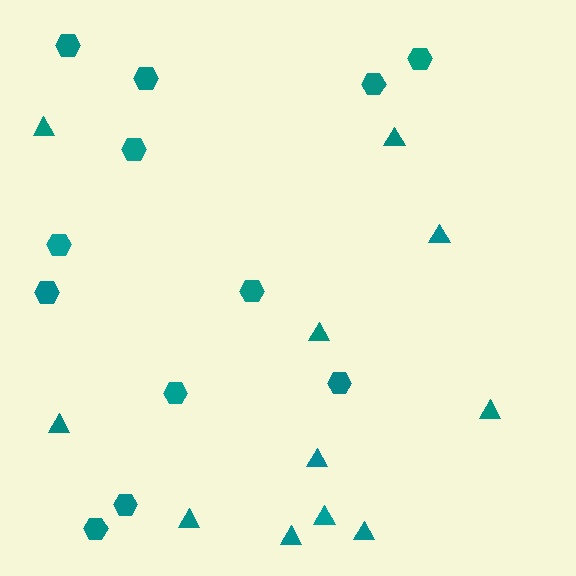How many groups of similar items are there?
There are 2 groups: one group of triangles (11) and one group of hexagons (12).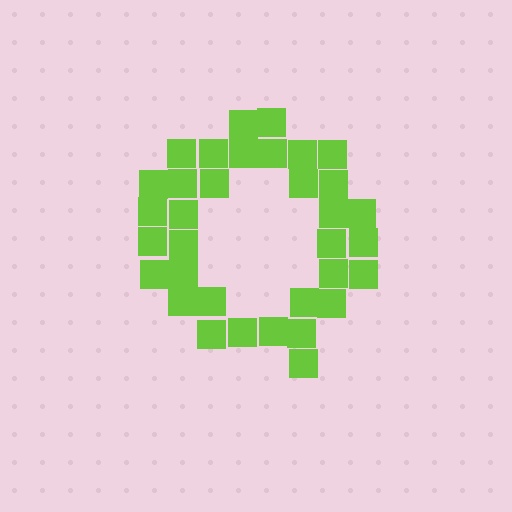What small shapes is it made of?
It is made of small squares.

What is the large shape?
The large shape is the letter Q.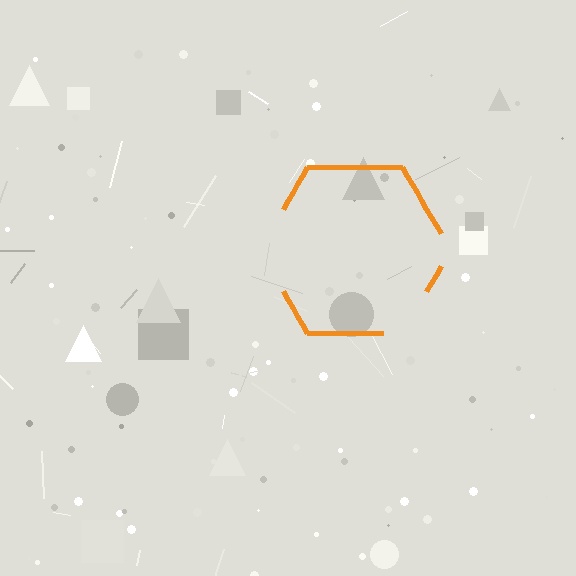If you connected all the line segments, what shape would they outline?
They would outline a hexagon.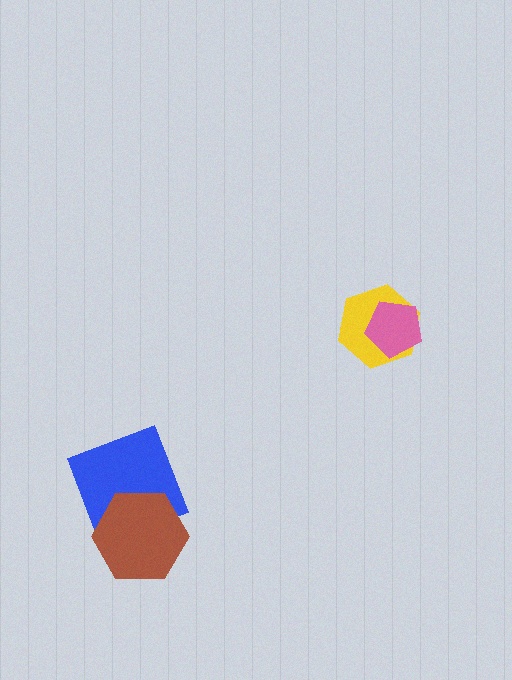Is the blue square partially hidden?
Yes, it is partially covered by another shape.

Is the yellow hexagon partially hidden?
Yes, it is partially covered by another shape.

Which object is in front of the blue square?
The brown hexagon is in front of the blue square.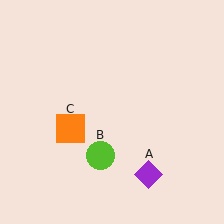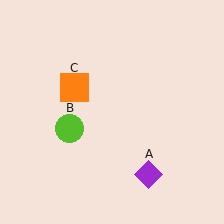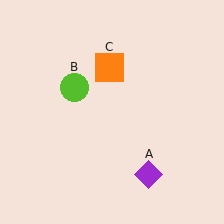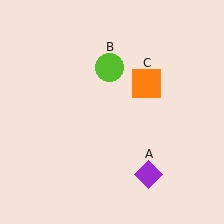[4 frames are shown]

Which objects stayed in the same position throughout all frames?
Purple diamond (object A) remained stationary.